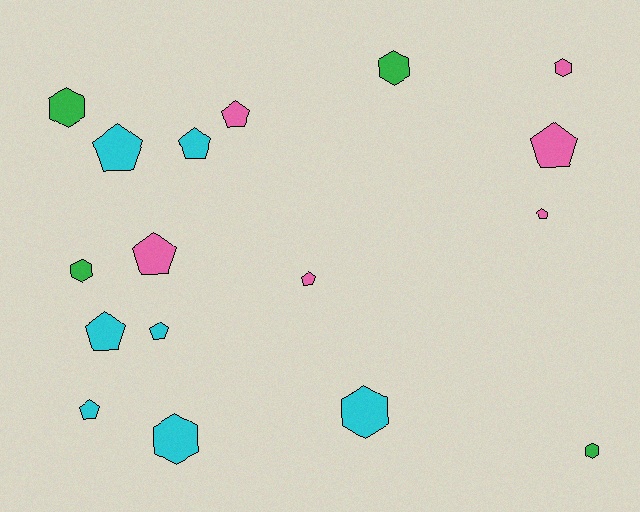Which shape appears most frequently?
Pentagon, with 10 objects.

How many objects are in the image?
There are 17 objects.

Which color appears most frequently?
Cyan, with 7 objects.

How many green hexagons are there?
There are 4 green hexagons.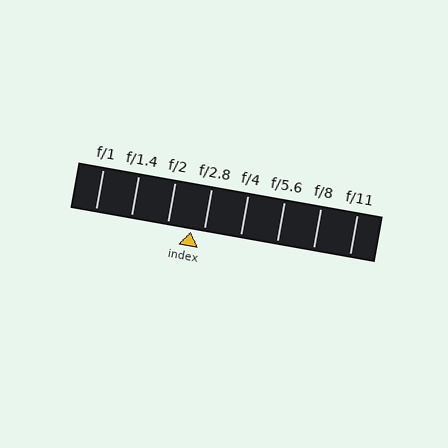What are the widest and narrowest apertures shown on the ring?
The widest aperture shown is f/1 and the narrowest is f/11.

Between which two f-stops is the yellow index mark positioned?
The index mark is between f/2 and f/2.8.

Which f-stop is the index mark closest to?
The index mark is closest to f/2.8.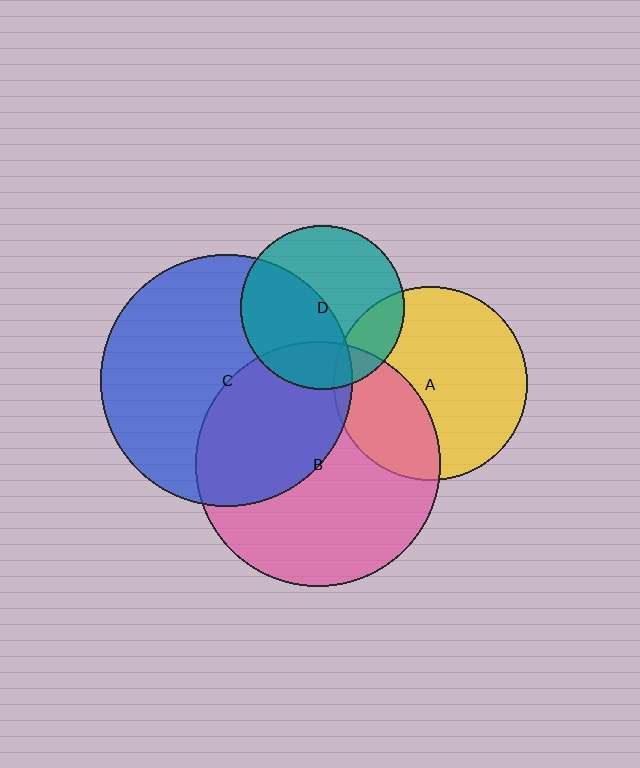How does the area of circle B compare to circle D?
Approximately 2.2 times.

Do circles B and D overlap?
Yes.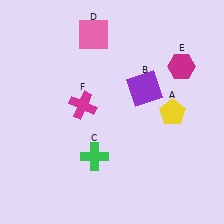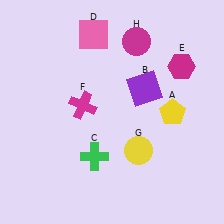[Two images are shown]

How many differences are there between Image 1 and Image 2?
There are 2 differences between the two images.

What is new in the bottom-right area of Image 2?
A yellow circle (G) was added in the bottom-right area of Image 2.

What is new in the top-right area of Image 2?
A magenta circle (H) was added in the top-right area of Image 2.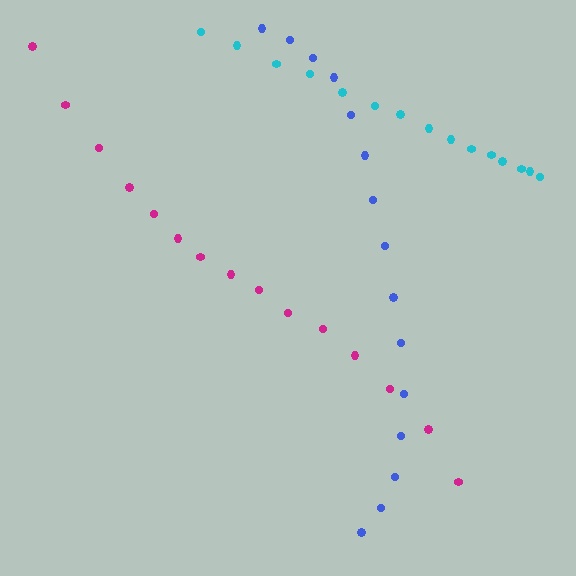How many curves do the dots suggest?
There are 3 distinct paths.